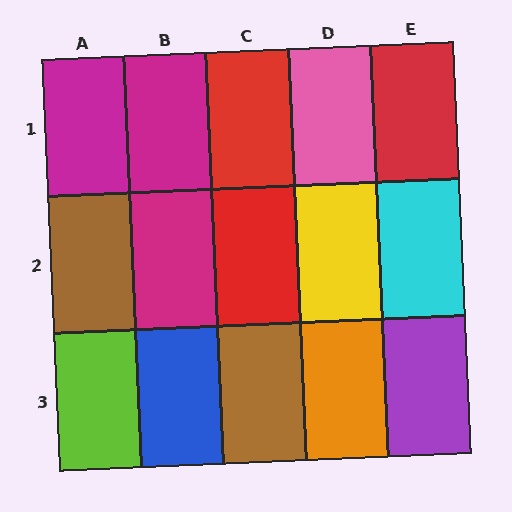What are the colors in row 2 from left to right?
Brown, magenta, red, yellow, cyan.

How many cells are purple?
1 cell is purple.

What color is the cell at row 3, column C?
Brown.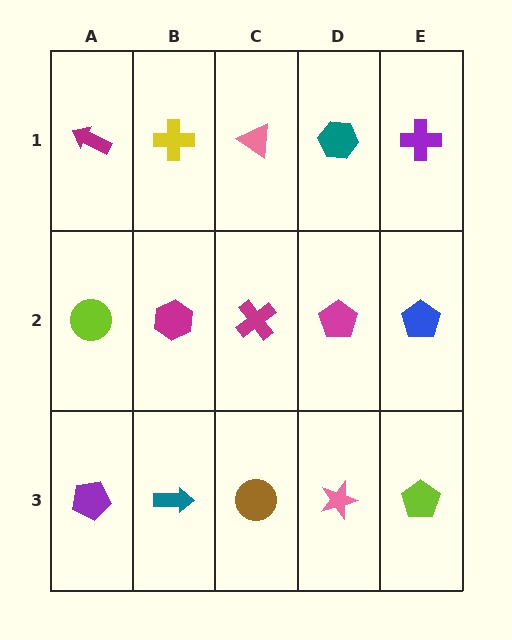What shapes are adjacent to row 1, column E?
A blue pentagon (row 2, column E), a teal hexagon (row 1, column D).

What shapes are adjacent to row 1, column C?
A magenta cross (row 2, column C), a yellow cross (row 1, column B), a teal hexagon (row 1, column D).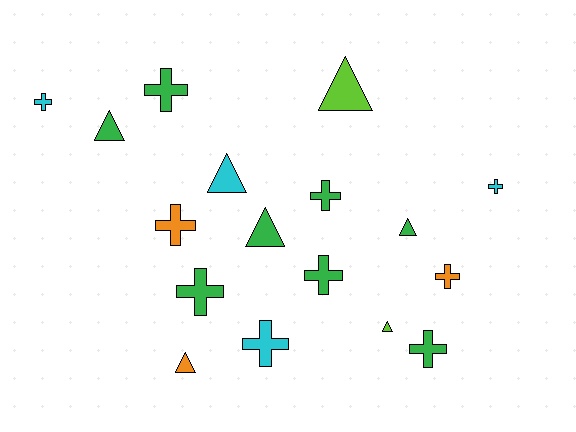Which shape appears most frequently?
Cross, with 10 objects.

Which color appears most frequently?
Green, with 8 objects.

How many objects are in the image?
There are 17 objects.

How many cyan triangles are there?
There is 1 cyan triangle.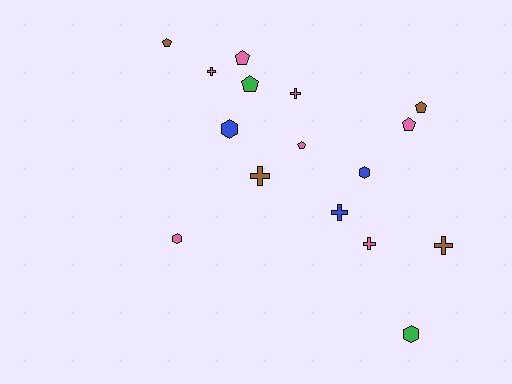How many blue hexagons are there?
There are 2 blue hexagons.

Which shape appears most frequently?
Cross, with 6 objects.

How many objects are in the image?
There are 16 objects.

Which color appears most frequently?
Pink, with 7 objects.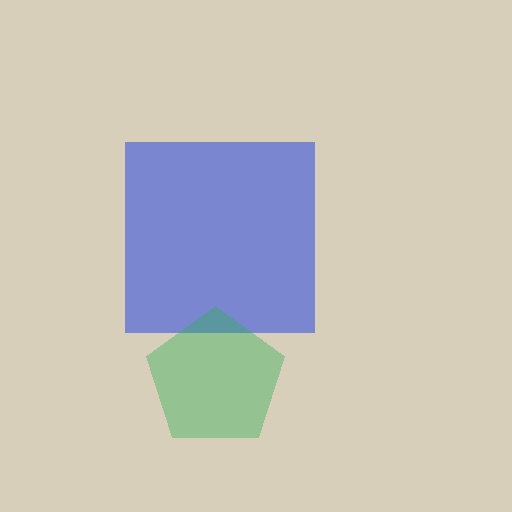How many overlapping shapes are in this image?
There are 2 overlapping shapes in the image.